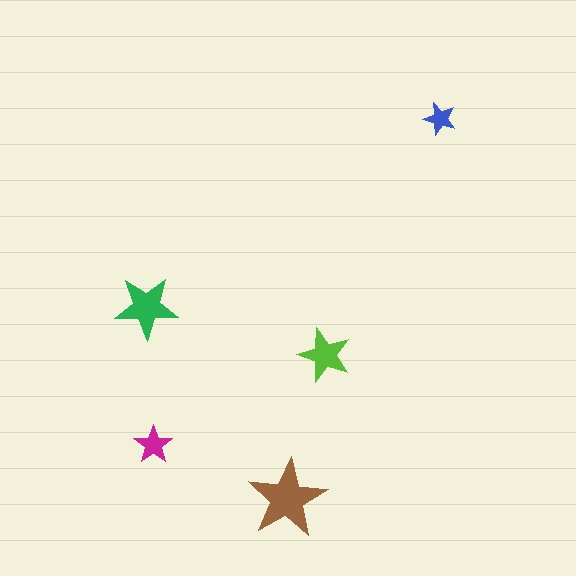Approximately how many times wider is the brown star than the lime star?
About 1.5 times wider.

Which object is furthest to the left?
The green star is leftmost.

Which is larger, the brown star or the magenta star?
The brown one.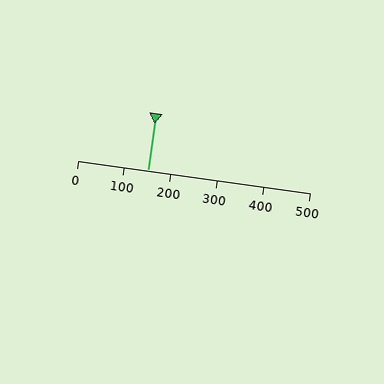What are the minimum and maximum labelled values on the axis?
The axis runs from 0 to 500.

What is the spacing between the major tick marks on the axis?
The major ticks are spaced 100 apart.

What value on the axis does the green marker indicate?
The marker indicates approximately 150.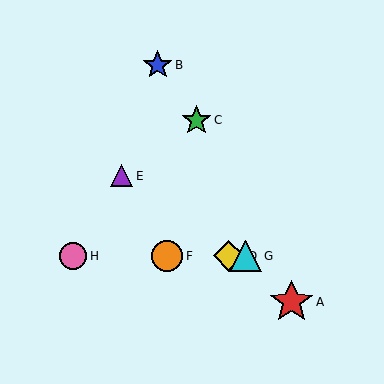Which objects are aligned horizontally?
Objects D, F, G, H are aligned horizontally.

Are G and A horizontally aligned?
No, G is at y≈256 and A is at y≈302.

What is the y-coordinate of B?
Object B is at y≈65.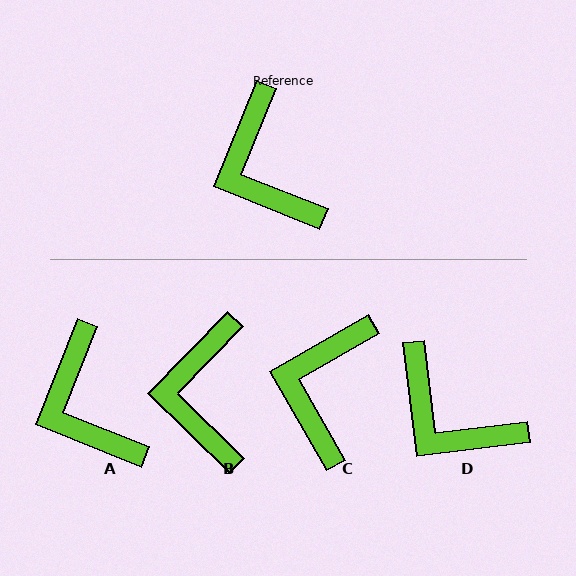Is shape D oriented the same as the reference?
No, it is off by about 29 degrees.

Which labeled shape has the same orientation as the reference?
A.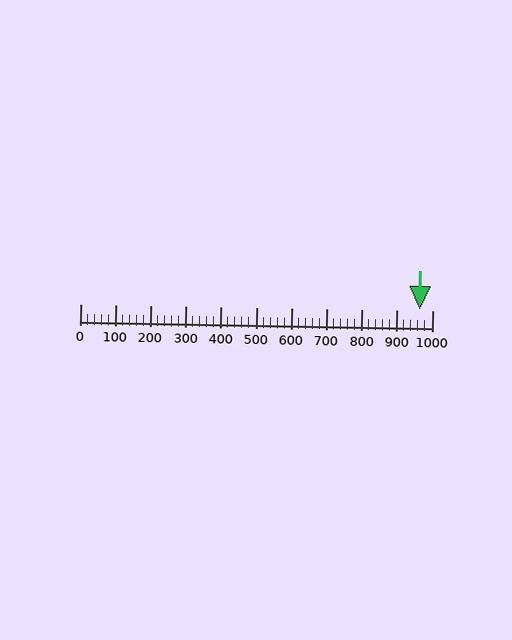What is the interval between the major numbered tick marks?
The major tick marks are spaced 100 units apart.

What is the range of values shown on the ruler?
The ruler shows values from 0 to 1000.